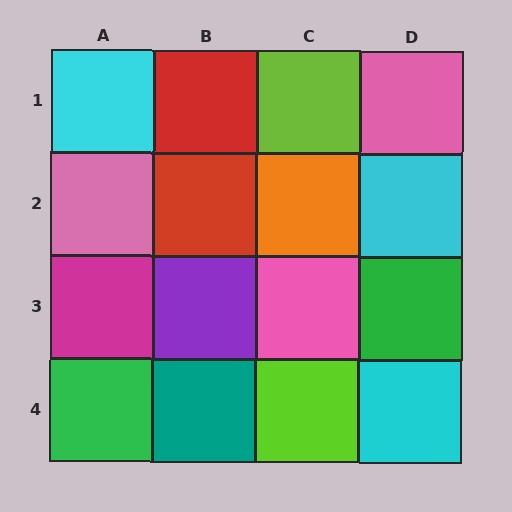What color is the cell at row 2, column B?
Red.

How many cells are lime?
2 cells are lime.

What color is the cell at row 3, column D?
Green.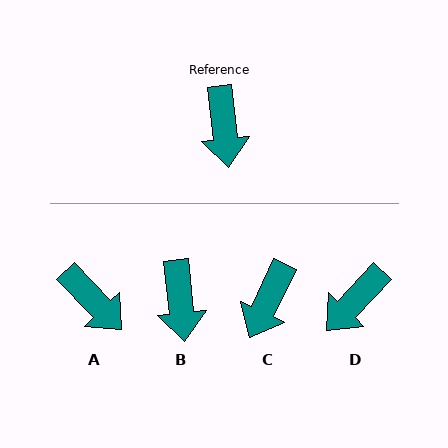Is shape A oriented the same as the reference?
No, it is off by about 37 degrees.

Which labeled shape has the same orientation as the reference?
B.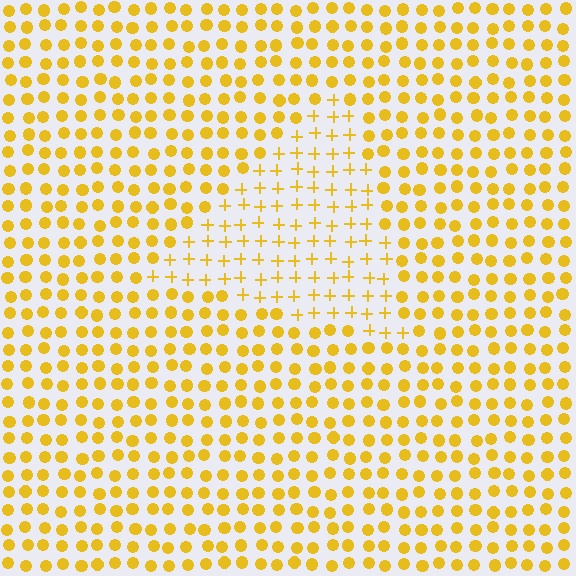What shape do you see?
I see a triangle.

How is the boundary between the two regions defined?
The boundary is defined by a change in element shape: plus signs inside vs. circles outside. All elements share the same color and spacing.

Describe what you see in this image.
The image is filled with small yellow elements arranged in a uniform grid. A triangle-shaped region contains plus signs, while the surrounding area contains circles. The boundary is defined purely by the change in element shape.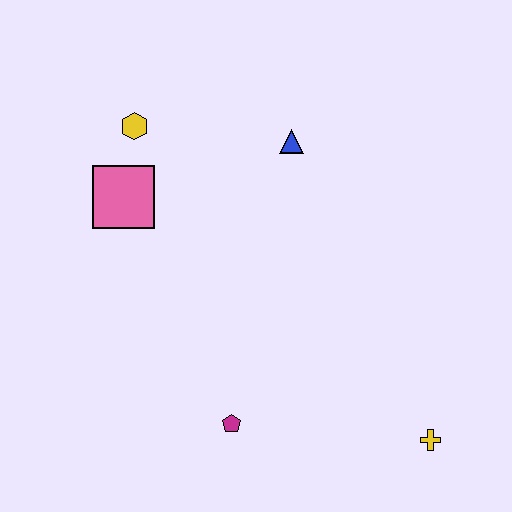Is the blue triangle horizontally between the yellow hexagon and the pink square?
No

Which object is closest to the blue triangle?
The yellow hexagon is closest to the blue triangle.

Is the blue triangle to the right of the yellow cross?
No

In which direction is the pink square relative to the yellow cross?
The pink square is to the left of the yellow cross.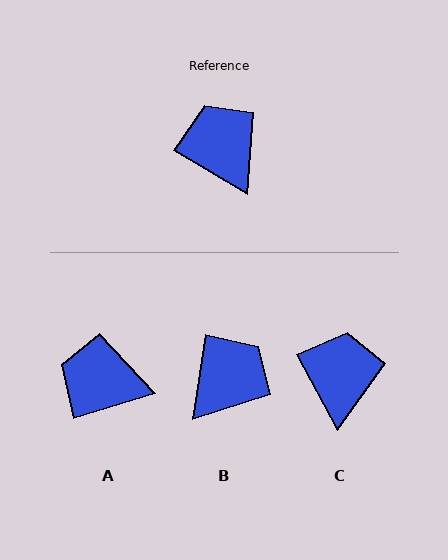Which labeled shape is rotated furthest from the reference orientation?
B, about 68 degrees away.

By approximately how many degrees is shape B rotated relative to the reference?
Approximately 68 degrees clockwise.